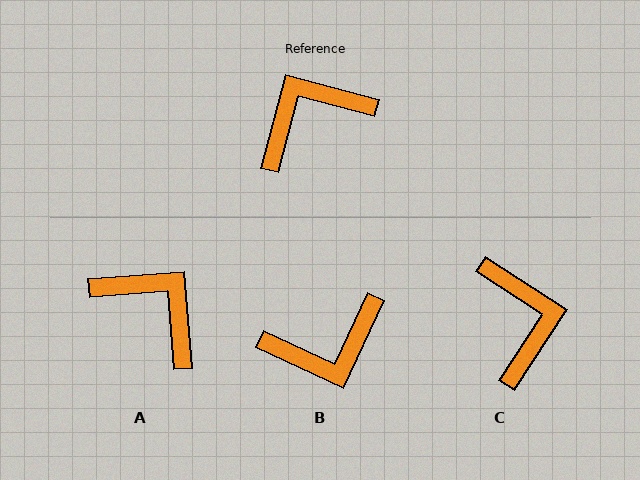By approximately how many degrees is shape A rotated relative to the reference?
Approximately 71 degrees clockwise.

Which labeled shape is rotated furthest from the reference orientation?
B, about 170 degrees away.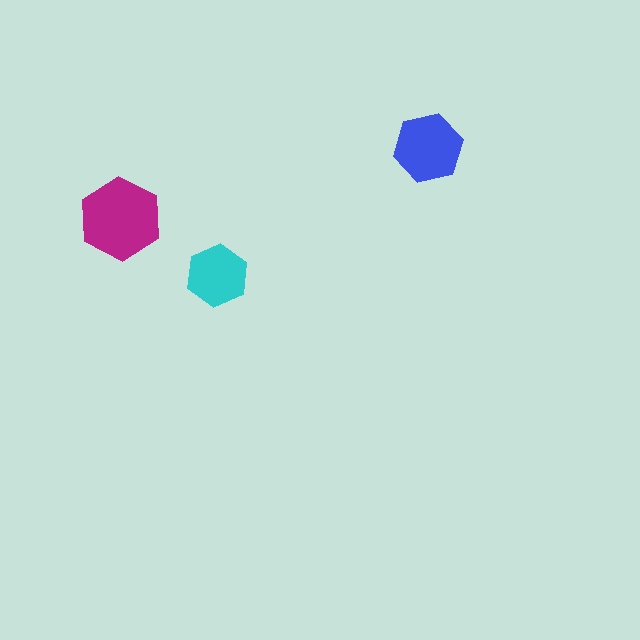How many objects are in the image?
There are 3 objects in the image.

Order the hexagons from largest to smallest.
the magenta one, the blue one, the cyan one.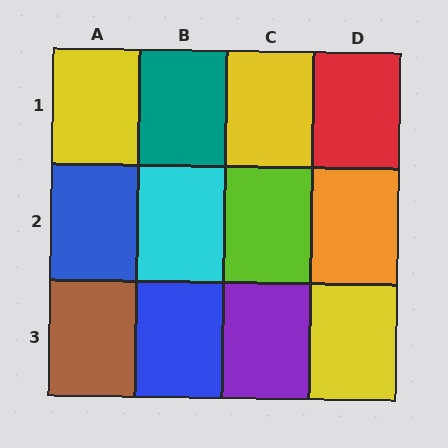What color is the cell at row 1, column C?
Yellow.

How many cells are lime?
1 cell is lime.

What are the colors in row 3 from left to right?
Brown, blue, purple, yellow.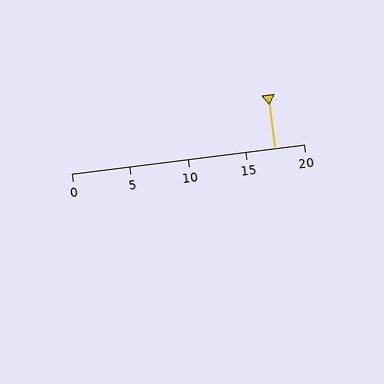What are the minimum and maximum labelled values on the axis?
The axis runs from 0 to 20.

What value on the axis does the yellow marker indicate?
The marker indicates approximately 17.5.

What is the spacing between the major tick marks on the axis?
The major ticks are spaced 5 apart.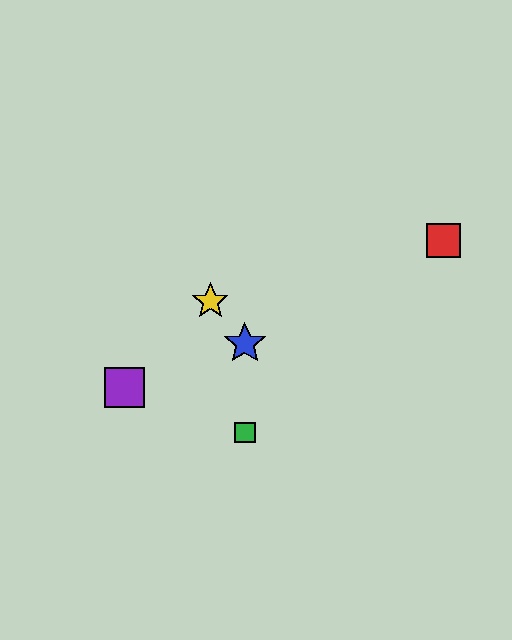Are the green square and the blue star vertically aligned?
Yes, both are at x≈245.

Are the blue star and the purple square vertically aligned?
No, the blue star is at x≈245 and the purple square is at x≈125.